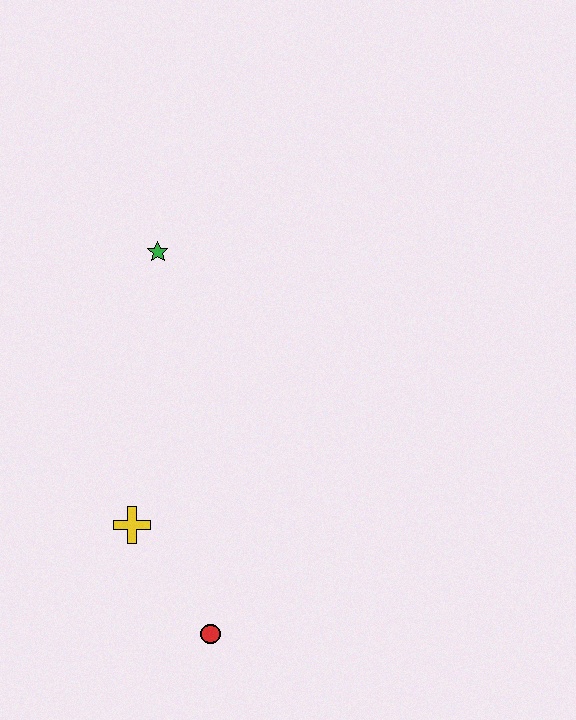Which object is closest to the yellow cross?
The red circle is closest to the yellow cross.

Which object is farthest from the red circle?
The green star is farthest from the red circle.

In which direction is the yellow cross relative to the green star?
The yellow cross is below the green star.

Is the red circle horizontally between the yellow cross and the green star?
No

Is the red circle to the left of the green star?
No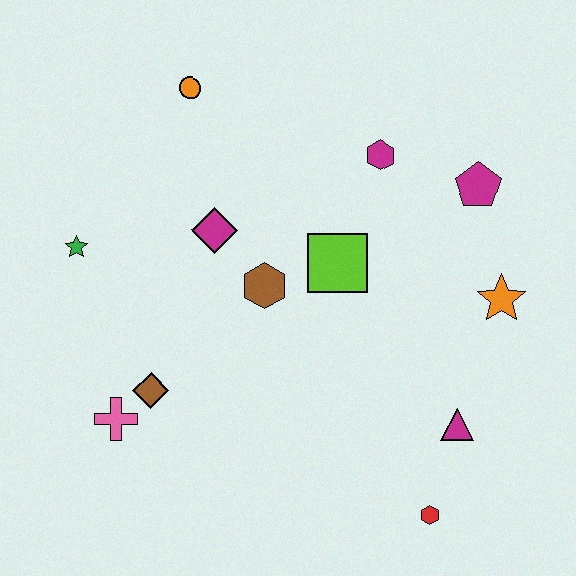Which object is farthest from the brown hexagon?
The red hexagon is farthest from the brown hexagon.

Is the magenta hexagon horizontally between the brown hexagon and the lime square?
No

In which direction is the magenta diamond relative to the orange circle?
The magenta diamond is below the orange circle.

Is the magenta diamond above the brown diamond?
Yes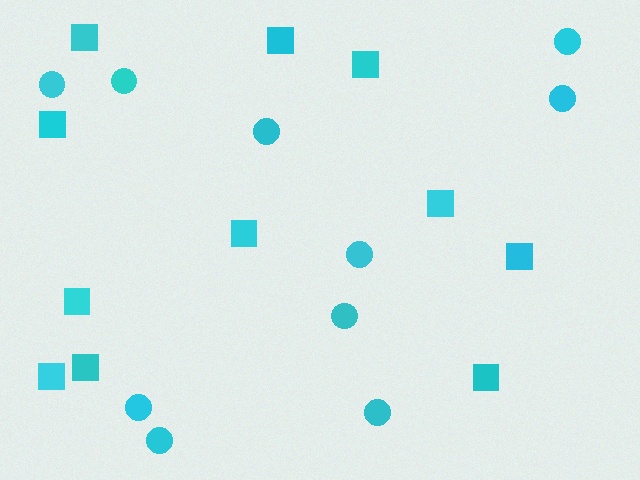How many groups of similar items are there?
There are 2 groups: one group of circles (10) and one group of squares (11).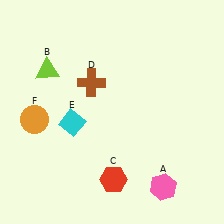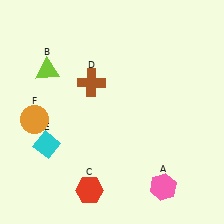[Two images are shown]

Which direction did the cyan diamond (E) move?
The cyan diamond (E) moved left.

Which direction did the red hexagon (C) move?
The red hexagon (C) moved left.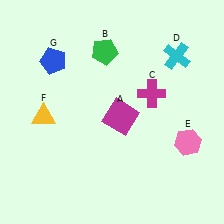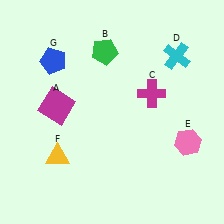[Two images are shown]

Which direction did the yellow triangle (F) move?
The yellow triangle (F) moved down.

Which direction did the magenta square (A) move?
The magenta square (A) moved left.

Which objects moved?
The objects that moved are: the magenta square (A), the yellow triangle (F).